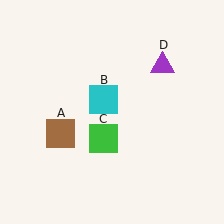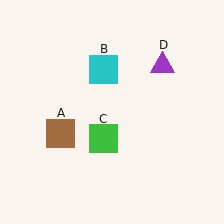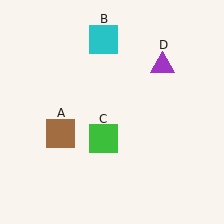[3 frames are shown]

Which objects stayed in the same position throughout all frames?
Brown square (object A) and green square (object C) and purple triangle (object D) remained stationary.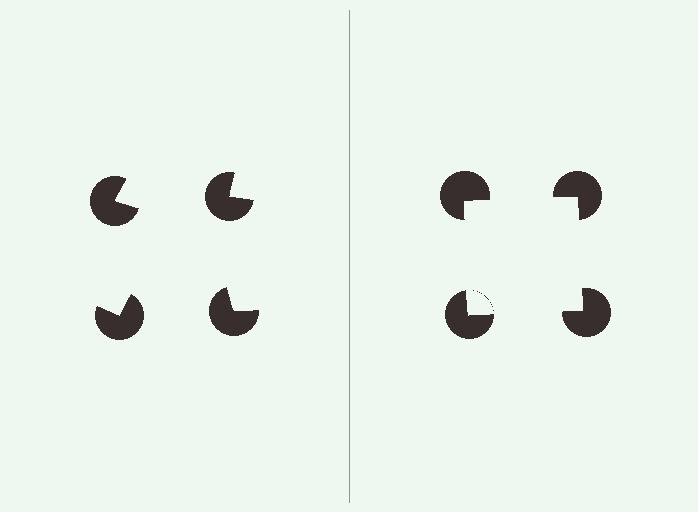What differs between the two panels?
The pac-man discs are positioned identically on both sides; only the wedge orientations differ. On the right they align to a square; on the left they are misaligned.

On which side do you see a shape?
An illusory square appears on the right side. On the left side the wedge cuts are rotated, so no coherent shape forms.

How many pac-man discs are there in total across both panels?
8 — 4 on each side.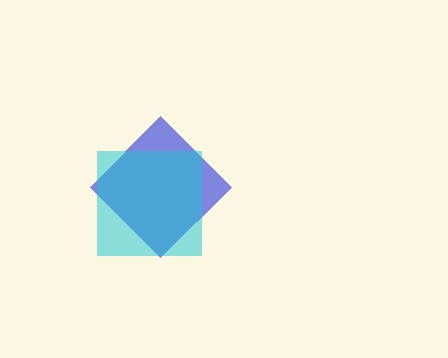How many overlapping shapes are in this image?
There are 2 overlapping shapes in the image.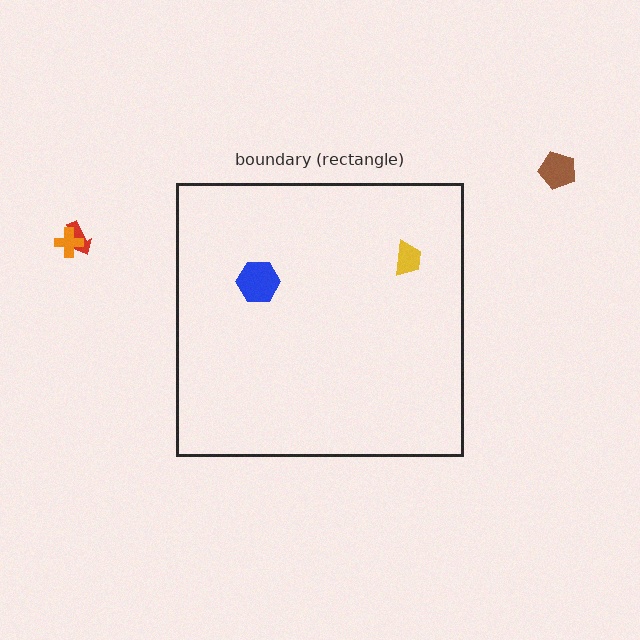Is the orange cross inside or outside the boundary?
Outside.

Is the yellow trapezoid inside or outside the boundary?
Inside.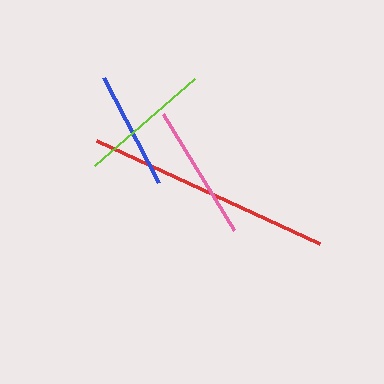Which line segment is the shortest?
The blue line is the shortest at approximately 119 pixels.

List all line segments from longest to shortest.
From longest to shortest: red, pink, lime, blue.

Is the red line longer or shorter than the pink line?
The red line is longer than the pink line.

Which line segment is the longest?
The red line is the longest at approximately 246 pixels.